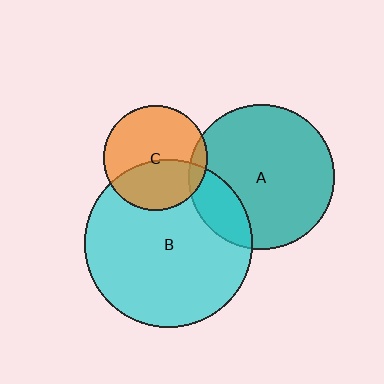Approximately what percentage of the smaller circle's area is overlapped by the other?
Approximately 40%.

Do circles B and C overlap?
Yes.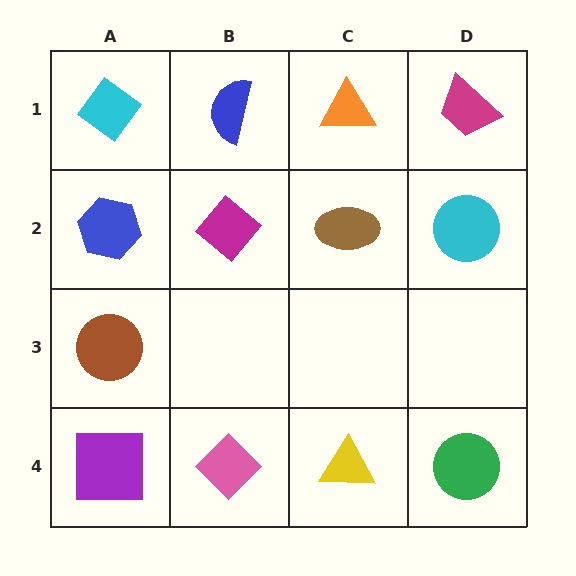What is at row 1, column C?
An orange triangle.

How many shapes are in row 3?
1 shape.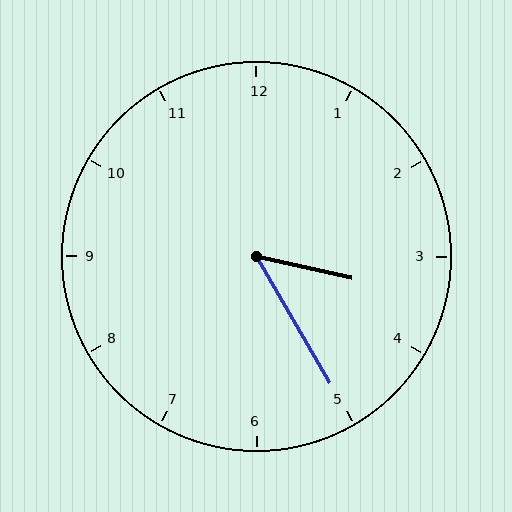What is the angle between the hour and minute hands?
Approximately 48 degrees.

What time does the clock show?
3:25.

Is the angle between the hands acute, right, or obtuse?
It is acute.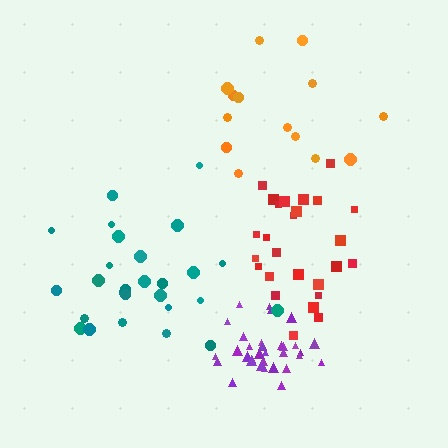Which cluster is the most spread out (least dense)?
Orange.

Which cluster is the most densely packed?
Purple.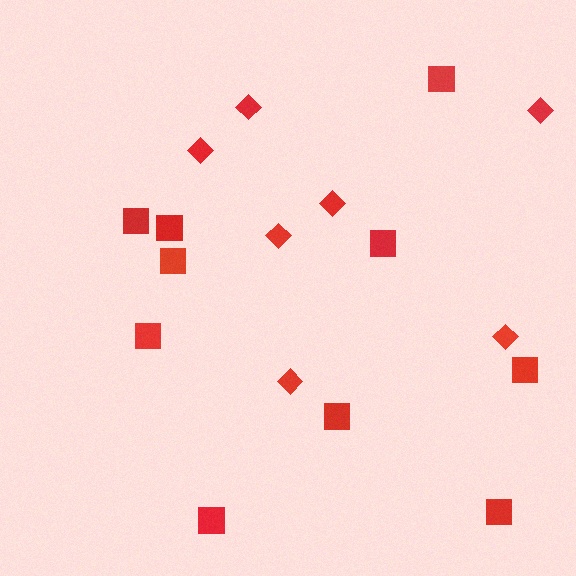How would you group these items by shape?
There are 2 groups: one group of squares (10) and one group of diamonds (7).